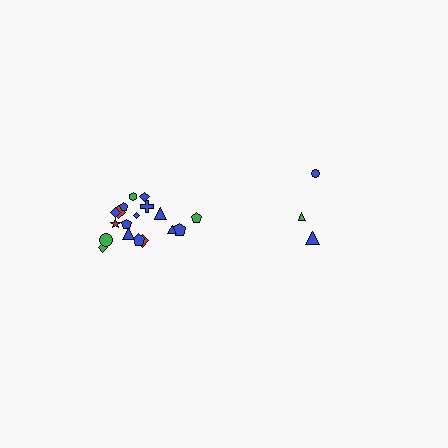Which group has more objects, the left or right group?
The left group.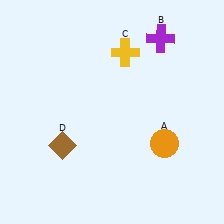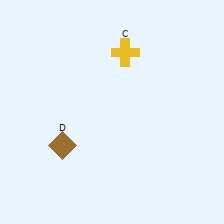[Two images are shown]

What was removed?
The orange circle (A), the purple cross (B) were removed in Image 2.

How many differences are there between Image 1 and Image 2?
There are 2 differences between the two images.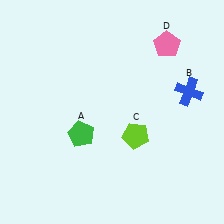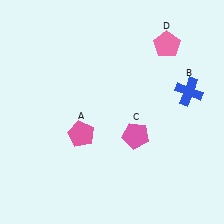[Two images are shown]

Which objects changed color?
A changed from green to pink. C changed from lime to pink.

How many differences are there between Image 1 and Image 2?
There are 2 differences between the two images.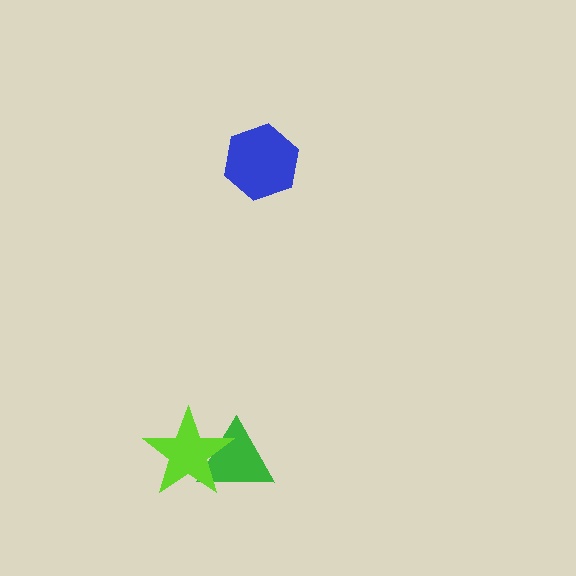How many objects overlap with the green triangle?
1 object overlaps with the green triangle.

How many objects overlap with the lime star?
1 object overlaps with the lime star.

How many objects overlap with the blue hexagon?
0 objects overlap with the blue hexagon.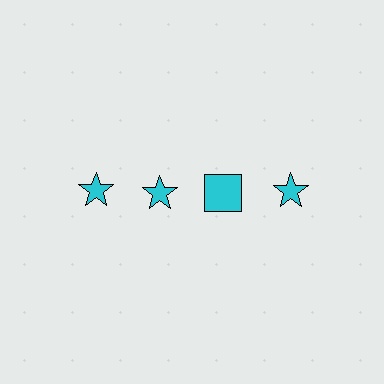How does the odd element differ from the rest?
It has a different shape: square instead of star.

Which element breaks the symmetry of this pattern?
The cyan square in the top row, center column breaks the symmetry. All other shapes are cyan stars.